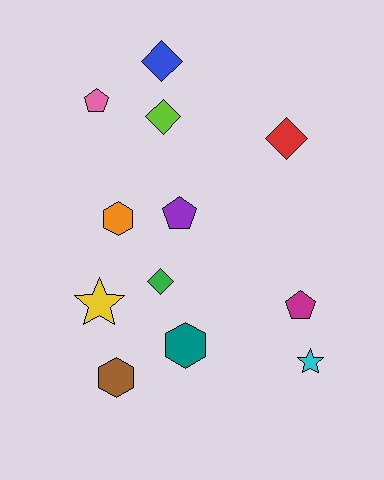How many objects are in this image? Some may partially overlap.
There are 12 objects.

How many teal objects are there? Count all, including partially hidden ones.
There is 1 teal object.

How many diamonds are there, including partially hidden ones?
There are 4 diamonds.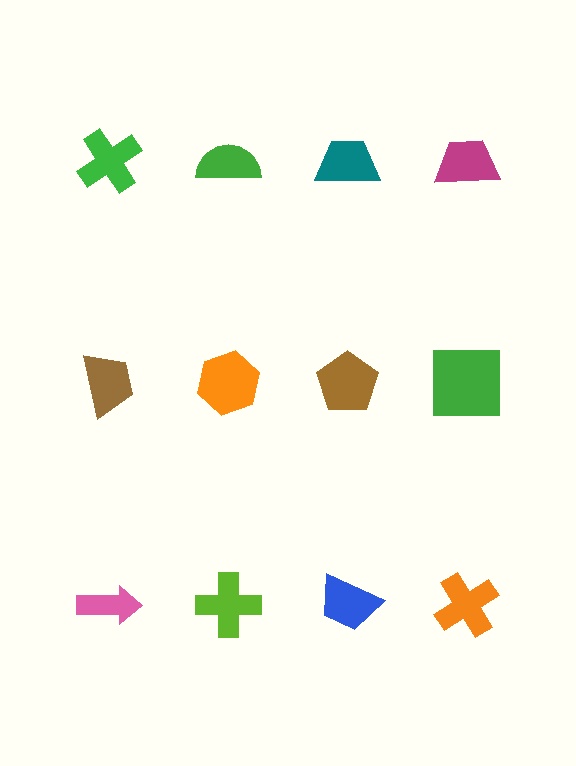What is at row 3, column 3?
A blue trapezoid.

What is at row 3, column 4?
An orange cross.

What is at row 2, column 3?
A brown pentagon.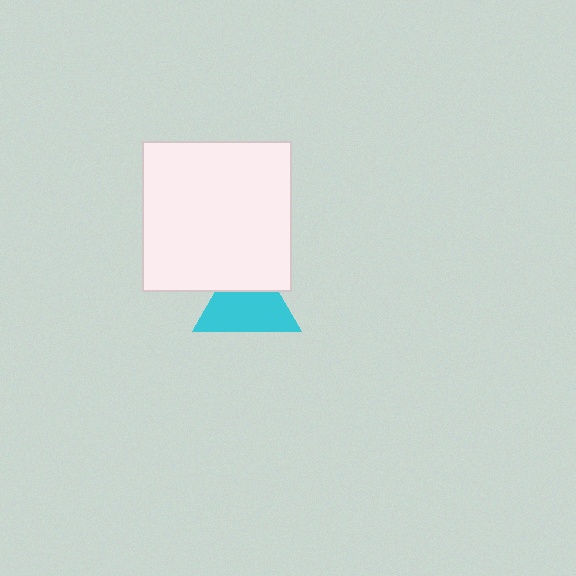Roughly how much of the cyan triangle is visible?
Most of it is visible (roughly 67%).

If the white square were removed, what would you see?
You would see the complete cyan triangle.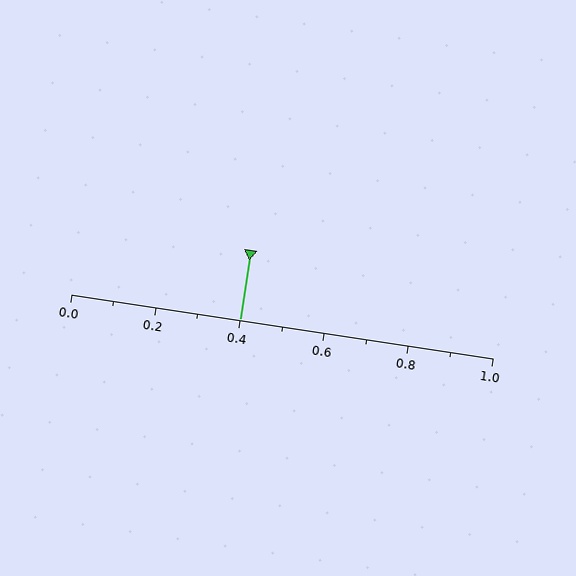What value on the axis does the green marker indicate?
The marker indicates approximately 0.4.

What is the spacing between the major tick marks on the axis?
The major ticks are spaced 0.2 apart.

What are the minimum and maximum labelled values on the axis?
The axis runs from 0.0 to 1.0.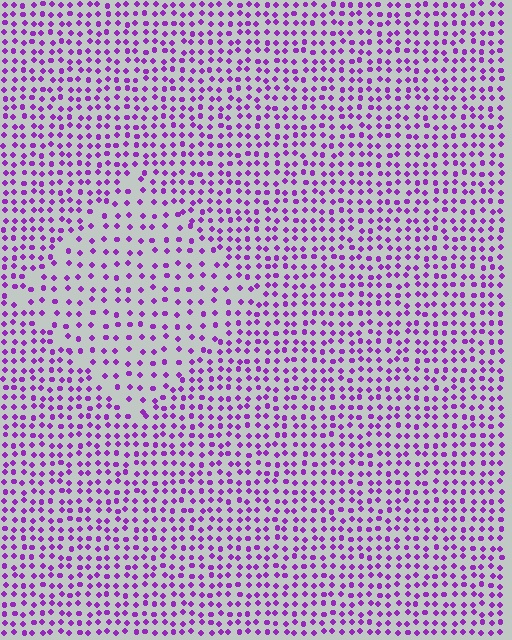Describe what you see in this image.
The image contains small purple elements arranged at two different densities. A diamond-shaped region is visible where the elements are less densely packed than the surrounding area.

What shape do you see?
I see a diamond.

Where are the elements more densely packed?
The elements are more densely packed outside the diamond boundary.